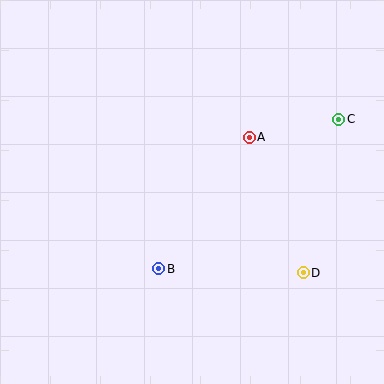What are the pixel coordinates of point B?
Point B is at (159, 269).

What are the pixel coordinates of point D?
Point D is at (303, 273).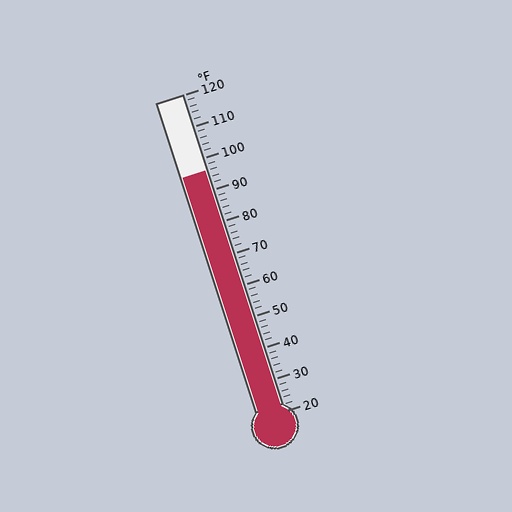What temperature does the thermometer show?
The thermometer shows approximately 96°F.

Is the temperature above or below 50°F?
The temperature is above 50°F.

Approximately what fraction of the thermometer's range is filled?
The thermometer is filled to approximately 75% of its range.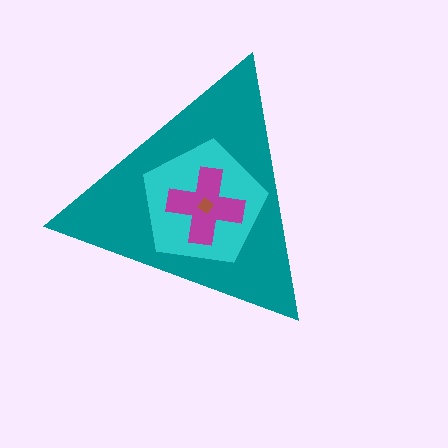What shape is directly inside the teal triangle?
The cyan pentagon.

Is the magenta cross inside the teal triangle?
Yes.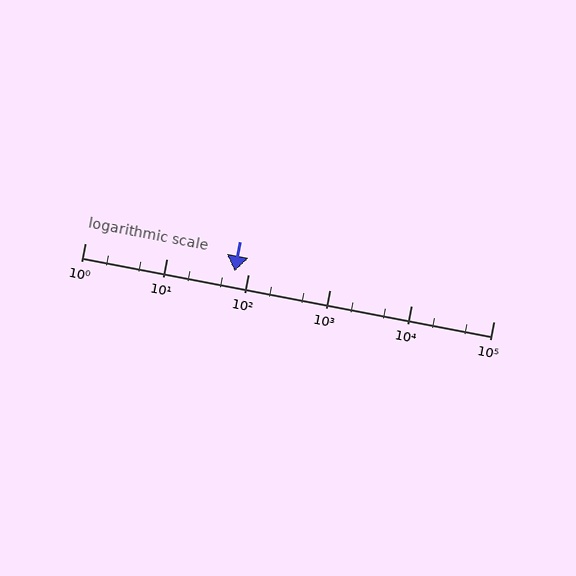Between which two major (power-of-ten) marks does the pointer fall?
The pointer is between 10 and 100.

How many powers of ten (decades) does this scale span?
The scale spans 5 decades, from 1 to 100000.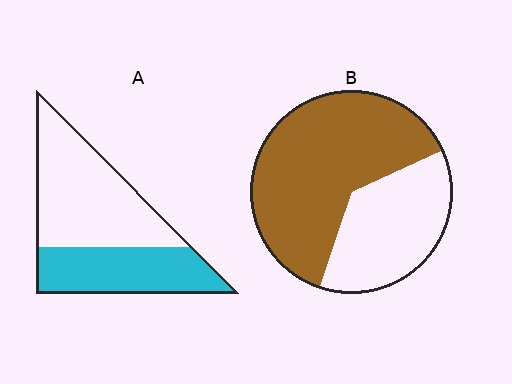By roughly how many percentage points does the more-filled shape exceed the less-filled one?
By roughly 20 percentage points (B over A).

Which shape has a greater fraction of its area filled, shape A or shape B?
Shape B.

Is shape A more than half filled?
No.